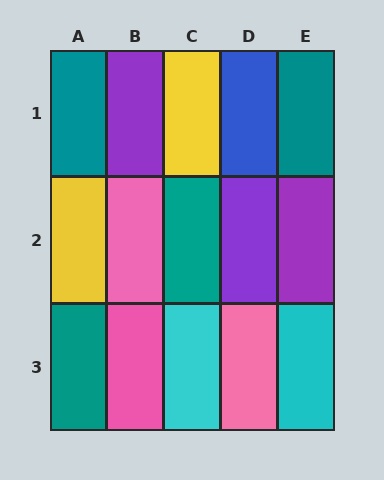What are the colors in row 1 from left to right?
Teal, purple, yellow, blue, teal.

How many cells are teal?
4 cells are teal.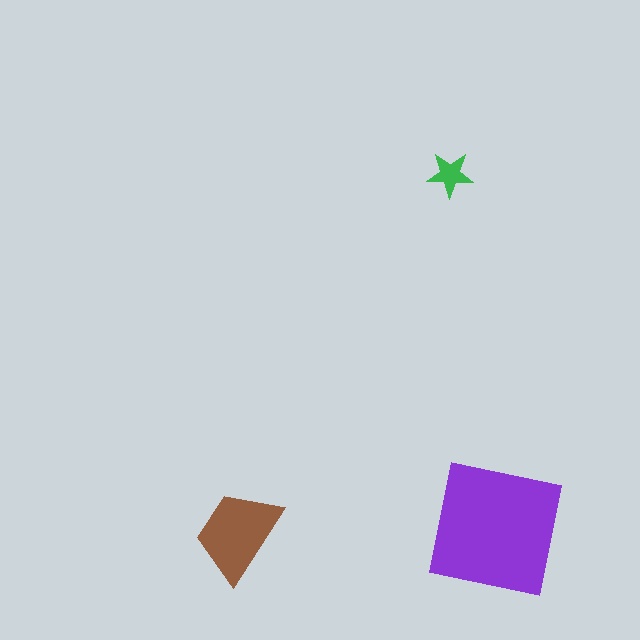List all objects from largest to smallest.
The purple square, the brown trapezoid, the green star.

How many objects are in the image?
There are 3 objects in the image.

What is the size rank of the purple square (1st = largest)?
1st.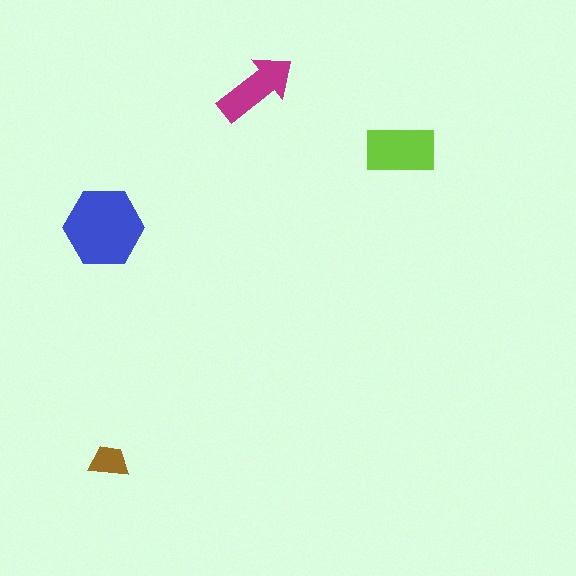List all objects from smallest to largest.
The brown trapezoid, the magenta arrow, the lime rectangle, the blue hexagon.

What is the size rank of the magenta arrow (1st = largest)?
3rd.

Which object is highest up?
The magenta arrow is topmost.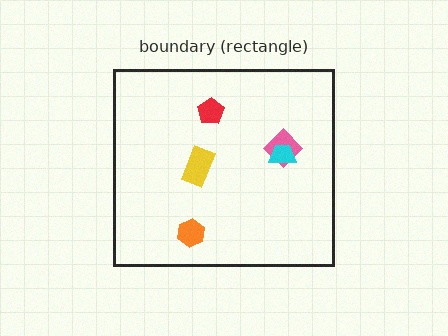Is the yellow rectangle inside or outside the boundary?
Inside.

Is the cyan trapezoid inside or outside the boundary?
Inside.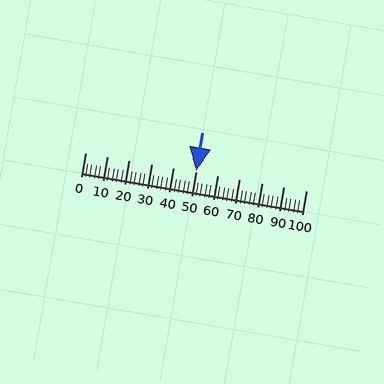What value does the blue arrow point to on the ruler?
The blue arrow points to approximately 50.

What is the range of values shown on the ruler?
The ruler shows values from 0 to 100.